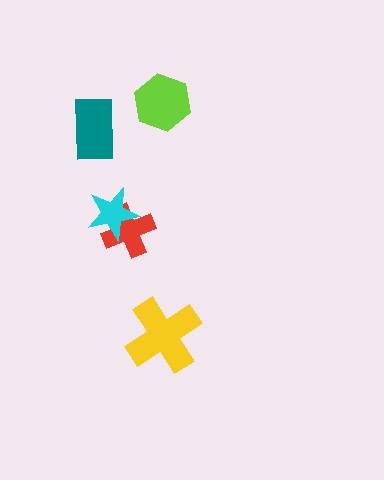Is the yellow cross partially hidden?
No, no other shape covers it.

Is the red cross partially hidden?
Yes, it is partially covered by another shape.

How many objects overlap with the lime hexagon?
0 objects overlap with the lime hexagon.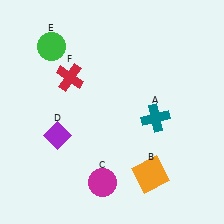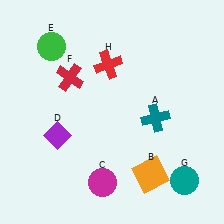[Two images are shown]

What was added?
A teal circle (G), a red cross (H) were added in Image 2.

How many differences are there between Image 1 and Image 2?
There are 2 differences between the two images.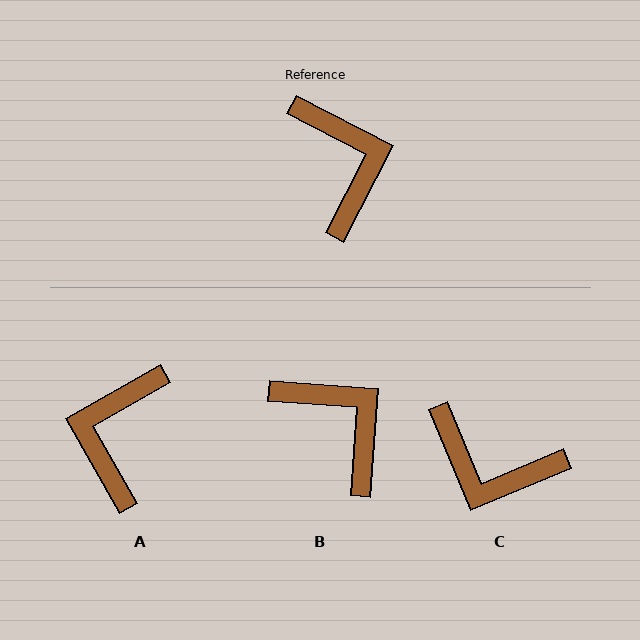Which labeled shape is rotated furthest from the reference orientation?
A, about 147 degrees away.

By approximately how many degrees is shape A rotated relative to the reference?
Approximately 147 degrees counter-clockwise.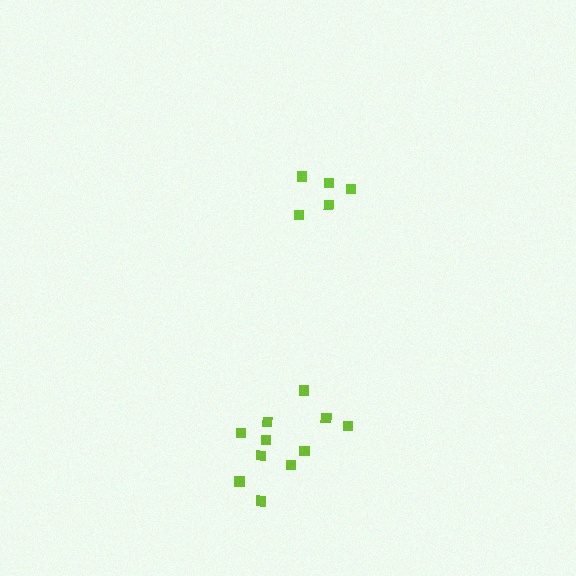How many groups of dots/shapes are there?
There are 2 groups.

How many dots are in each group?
Group 1: 5 dots, Group 2: 11 dots (16 total).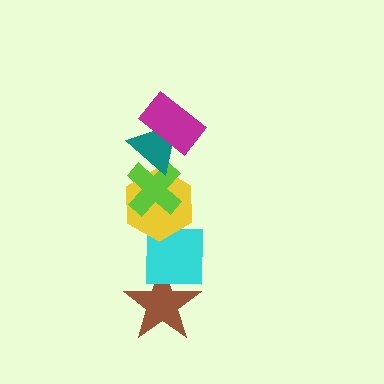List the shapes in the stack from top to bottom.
From top to bottom: the magenta rectangle, the teal triangle, the lime cross, the yellow hexagon, the cyan square, the brown star.